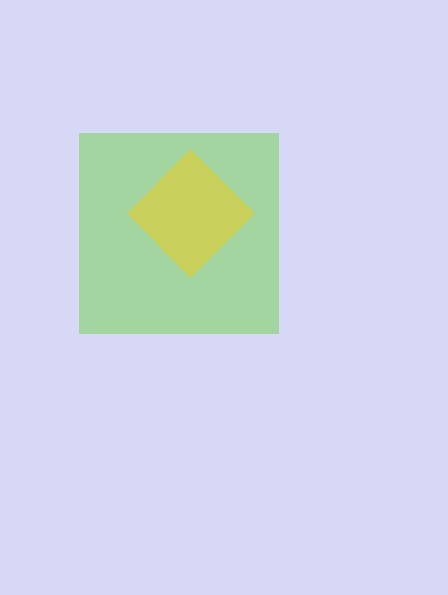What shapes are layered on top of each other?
The layered shapes are: a lime square, a yellow diamond.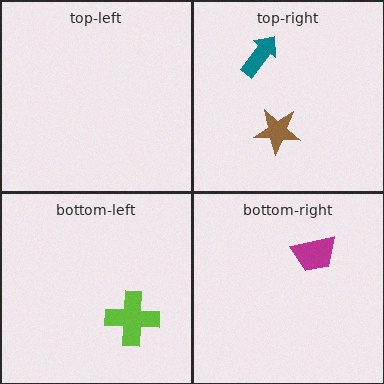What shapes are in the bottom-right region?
The magenta trapezoid.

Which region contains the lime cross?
The bottom-left region.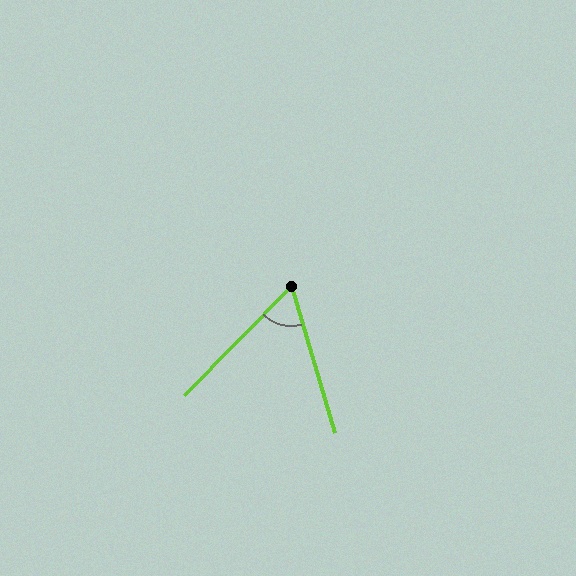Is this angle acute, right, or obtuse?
It is acute.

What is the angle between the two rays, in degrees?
Approximately 61 degrees.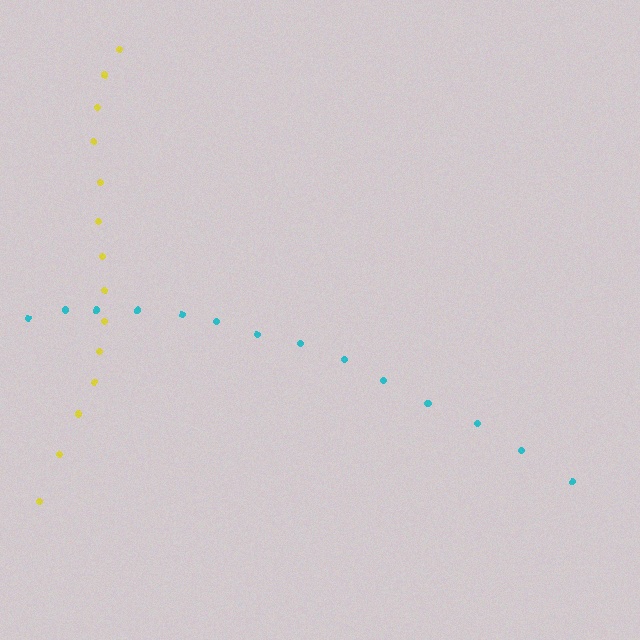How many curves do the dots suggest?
There are 2 distinct paths.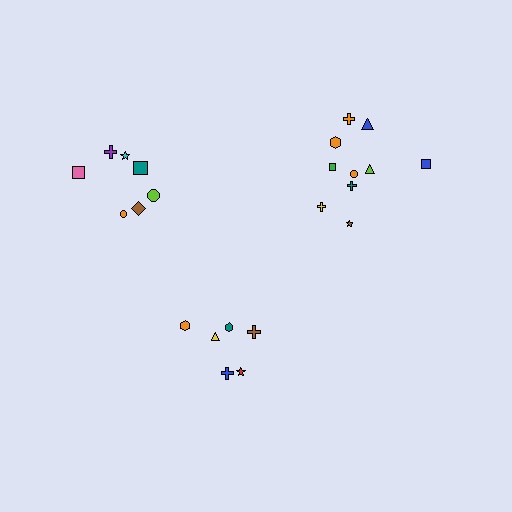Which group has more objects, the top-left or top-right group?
The top-right group.